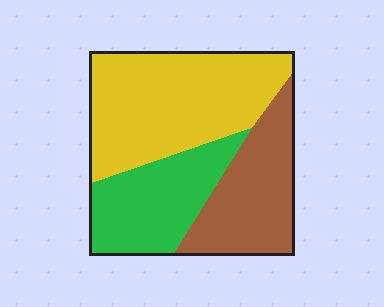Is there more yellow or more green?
Yellow.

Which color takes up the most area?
Yellow, at roughly 45%.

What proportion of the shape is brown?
Brown covers about 30% of the shape.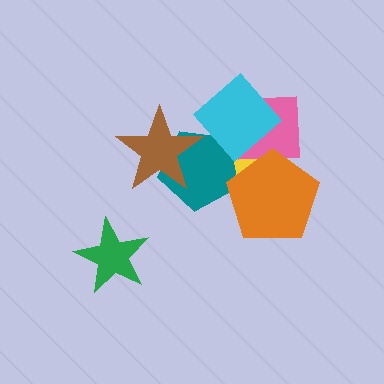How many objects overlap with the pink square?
3 objects overlap with the pink square.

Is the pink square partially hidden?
Yes, it is partially covered by another shape.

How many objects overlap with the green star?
0 objects overlap with the green star.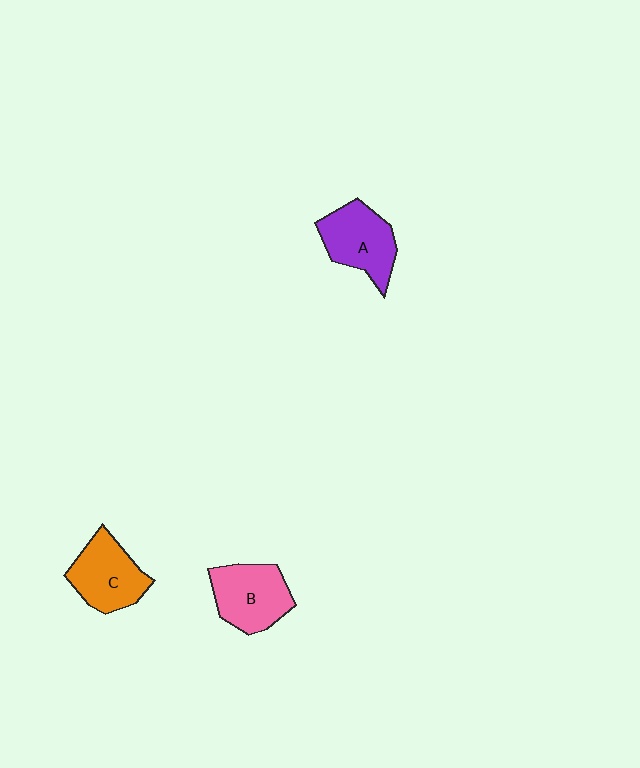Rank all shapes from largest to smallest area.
From largest to smallest: A (purple), B (pink), C (orange).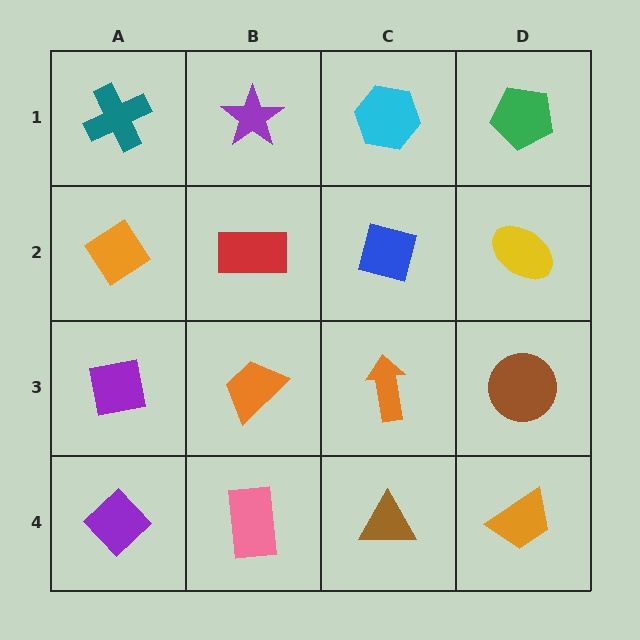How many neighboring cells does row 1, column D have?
2.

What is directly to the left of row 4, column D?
A brown triangle.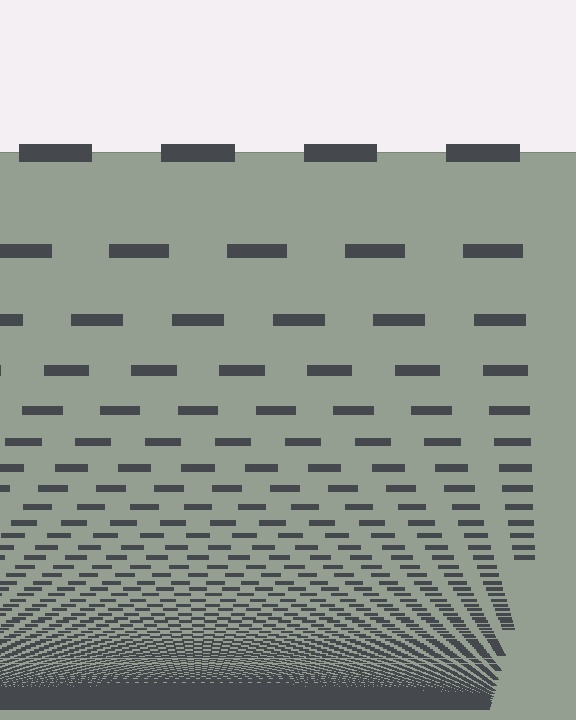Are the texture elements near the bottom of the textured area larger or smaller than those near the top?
Smaller. The gradient is inverted — elements near the bottom are smaller and denser.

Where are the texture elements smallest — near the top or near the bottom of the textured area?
Near the bottom.